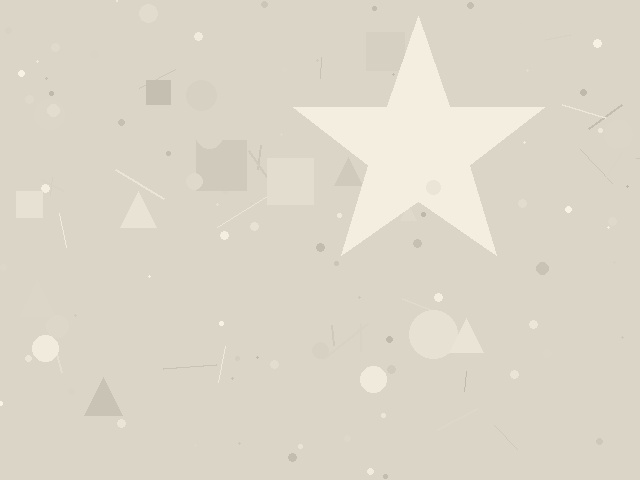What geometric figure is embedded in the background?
A star is embedded in the background.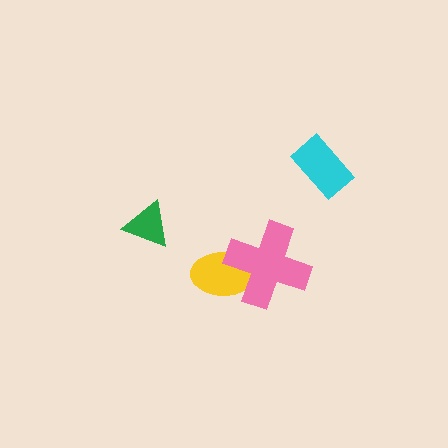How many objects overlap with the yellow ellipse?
1 object overlaps with the yellow ellipse.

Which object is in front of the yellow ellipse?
The pink cross is in front of the yellow ellipse.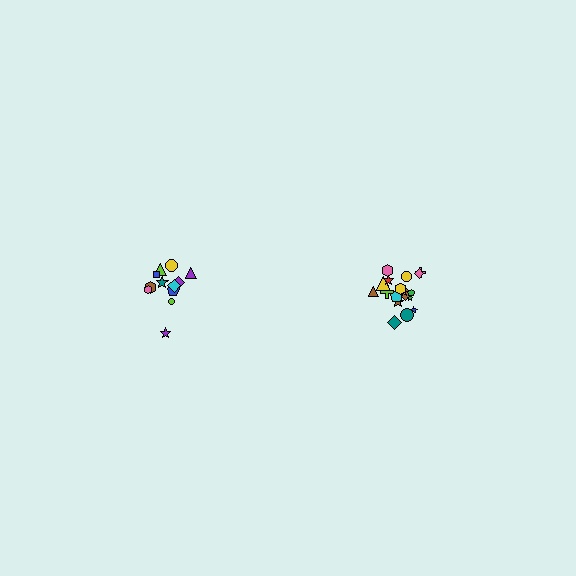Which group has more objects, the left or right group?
The right group.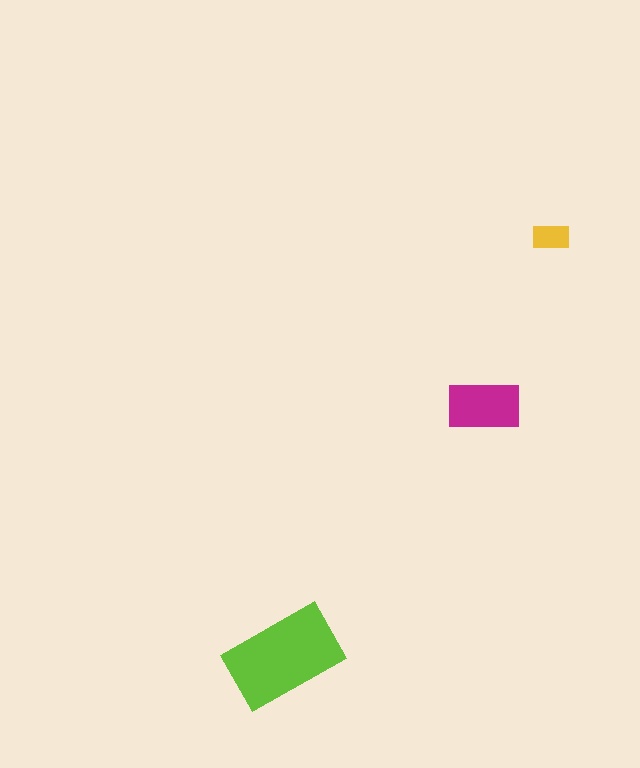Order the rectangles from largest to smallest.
the lime one, the magenta one, the yellow one.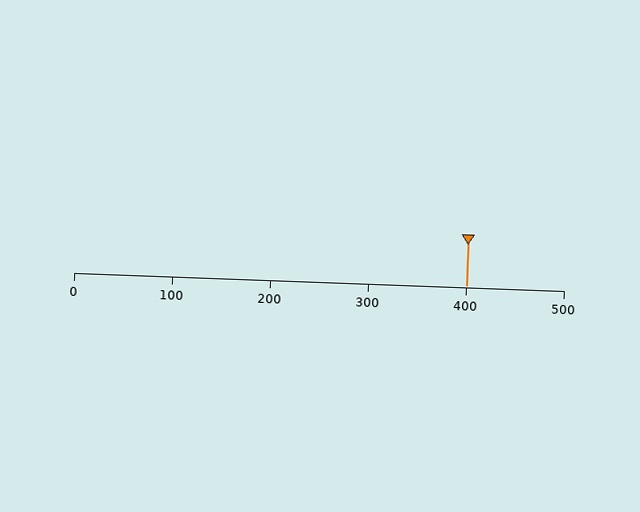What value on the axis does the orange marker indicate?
The marker indicates approximately 400.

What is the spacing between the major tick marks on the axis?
The major ticks are spaced 100 apart.